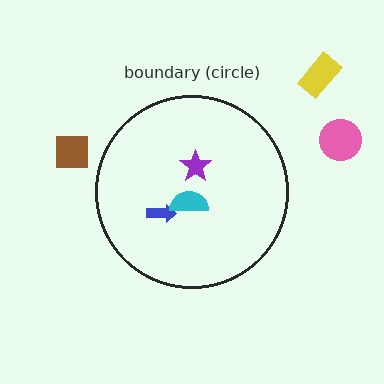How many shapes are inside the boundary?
3 inside, 3 outside.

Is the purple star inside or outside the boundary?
Inside.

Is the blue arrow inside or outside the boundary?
Inside.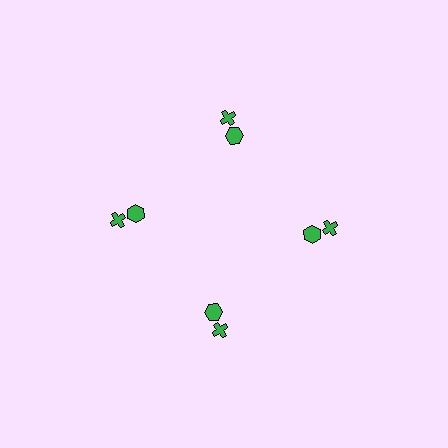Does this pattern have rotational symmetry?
Yes, this pattern has 4-fold rotational symmetry. It looks the same after rotating 90 degrees around the center.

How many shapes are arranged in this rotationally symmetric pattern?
There are 8 shapes, arranged in 4 groups of 2.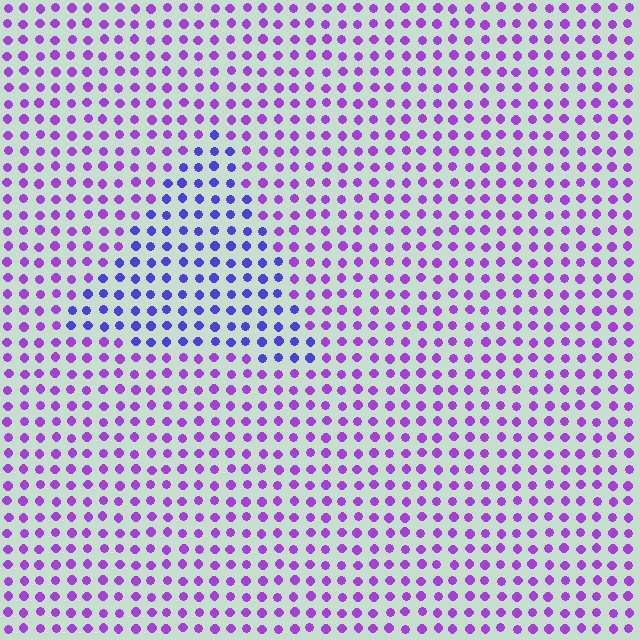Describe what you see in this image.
The image is filled with small purple elements in a uniform arrangement. A triangle-shaped region is visible where the elements are tinted to a slightly different hue, forming a subtle color boundary.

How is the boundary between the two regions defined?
The boundary is defined purely by a slight shift in hue (about 34 degrees). Spacing, size, and orientation are identical on both sides.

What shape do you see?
I see a triangle.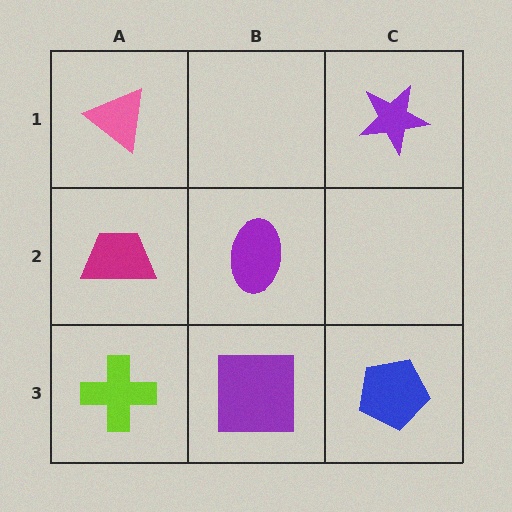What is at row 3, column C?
A blue pentagon.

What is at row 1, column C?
A purple star.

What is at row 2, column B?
A purple ellipse.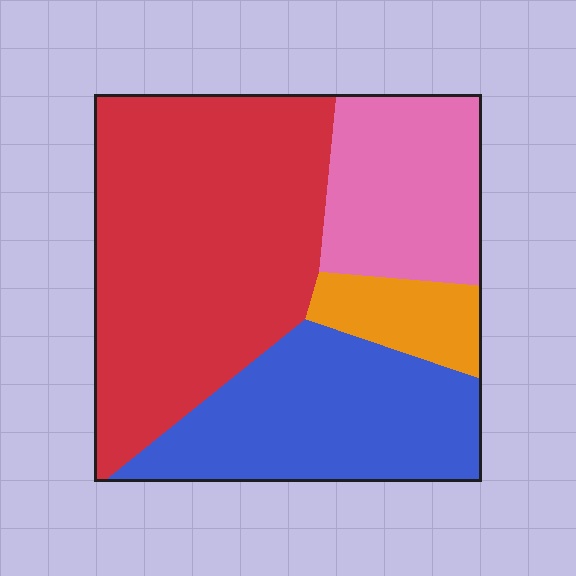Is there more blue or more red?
Red.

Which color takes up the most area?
Red, at roughly 45%.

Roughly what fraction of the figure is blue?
Blue covers 27% of the figure.